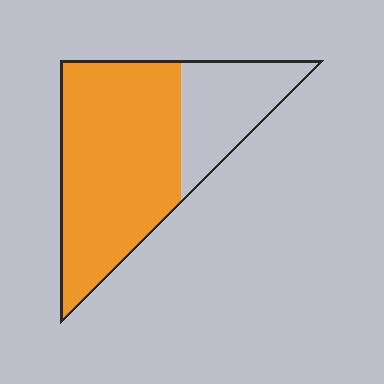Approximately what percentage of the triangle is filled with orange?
Approximately 70%.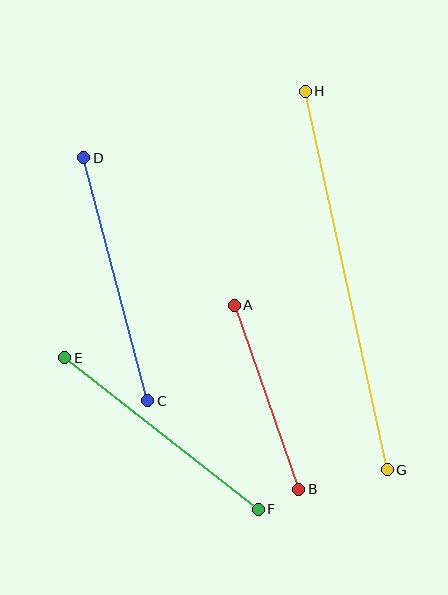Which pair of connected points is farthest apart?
Points G and H are farthest apart.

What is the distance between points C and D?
The distance is approximately 251 pixels.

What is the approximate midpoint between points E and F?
The midpoint is at approximately (162, 433) pixels.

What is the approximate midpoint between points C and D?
The midpoint is at approximately (116, 279) pixels.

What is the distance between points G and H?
The distance is approximately 387 pixels.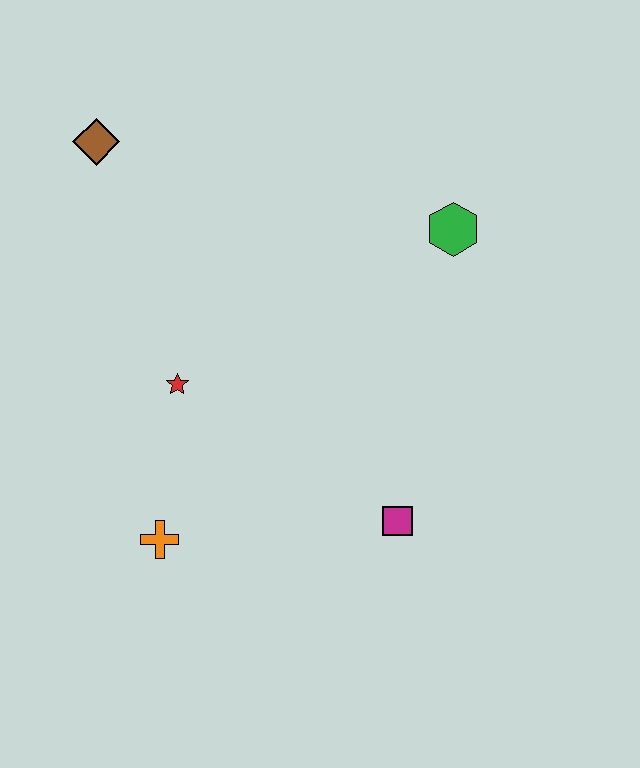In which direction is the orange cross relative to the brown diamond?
The orange cross is below the brown diamond.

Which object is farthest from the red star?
The green hexagon is farthest from the red star.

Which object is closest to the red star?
The orange cross is closest to the red star.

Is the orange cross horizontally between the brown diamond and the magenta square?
Yes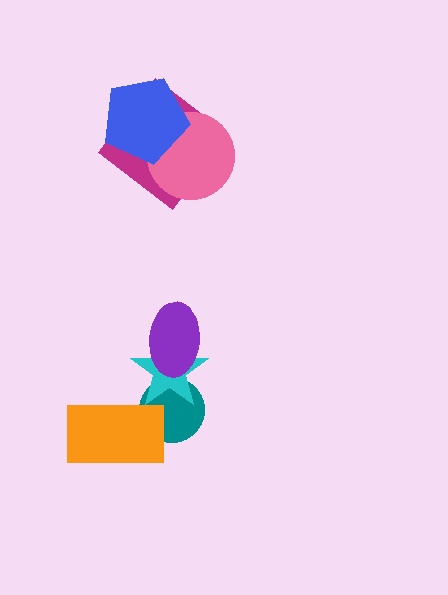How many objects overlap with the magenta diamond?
2 objects overlap with the magenta diamond.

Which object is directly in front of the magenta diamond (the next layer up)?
The pink circle is directly in front of the magenta diamond.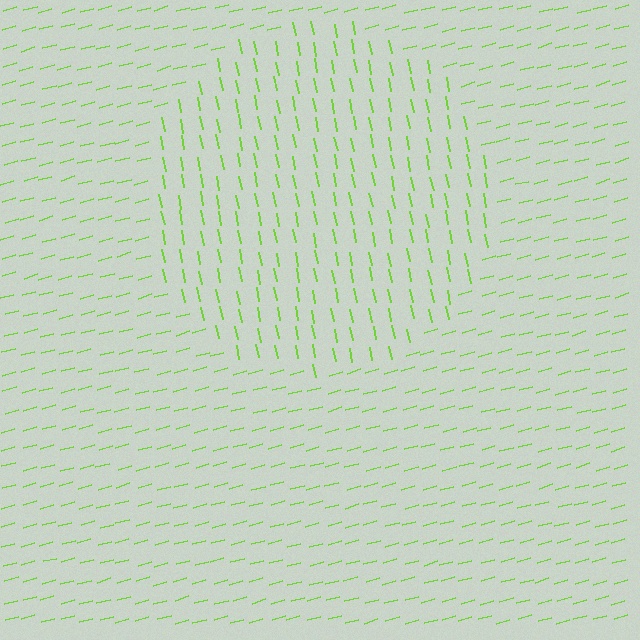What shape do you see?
I see a circle.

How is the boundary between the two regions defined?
The boundary is defined purely by a change in line orientation (approximately 86 degrees difference). All lines are the same color and thickness.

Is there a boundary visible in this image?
Yes, there is a texture boundary formed by a change in line orientation.